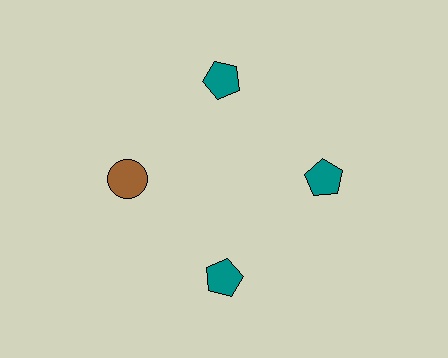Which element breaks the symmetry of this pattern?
The brown circle at roughly the 9 o'clock position breaks the symmetry. All other shapes are teal pentagons.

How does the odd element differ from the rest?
It differs in both color (brown instead of teal) and shape (circle instead of pentagon).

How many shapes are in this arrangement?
There are 4 shapes arranged in a ring pattern.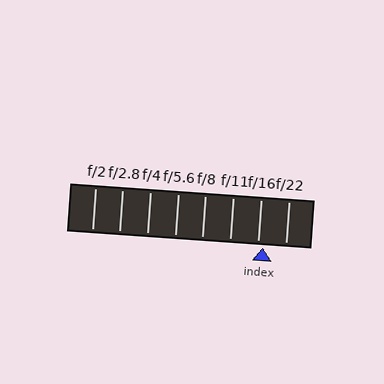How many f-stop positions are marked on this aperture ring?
There are 8 f-stop positions marked.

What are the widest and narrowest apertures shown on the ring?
The widest aperture shown is f/2 and the narrowest is f/22.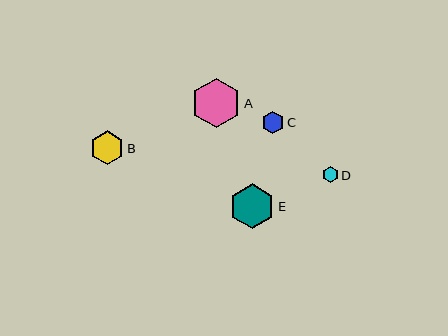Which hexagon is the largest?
Hexagon A is the largest with a size of approximately 49 pixels.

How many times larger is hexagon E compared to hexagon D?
Hexagon E is approximately 2.9 times the size of hexagon D.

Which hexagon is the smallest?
Hexagon D is the smallest with a size of approximately 16 pixels.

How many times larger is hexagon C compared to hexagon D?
Hexagon C is approximately 1.5 times the size of hexagon D.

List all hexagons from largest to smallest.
From largest to smallest: A, E, B, C, D.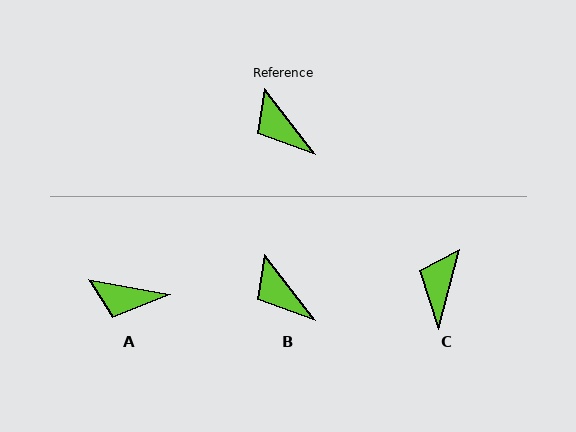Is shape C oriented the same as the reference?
No, it is off by about 53 degrees.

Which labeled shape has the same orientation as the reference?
B.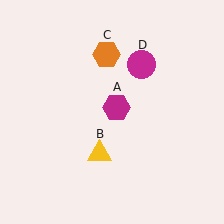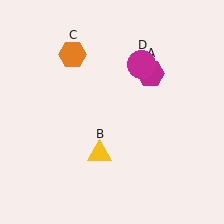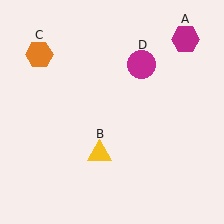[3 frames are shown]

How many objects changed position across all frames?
2 objects changed position: magenta hexagon (object A), orange hexagon (object C).